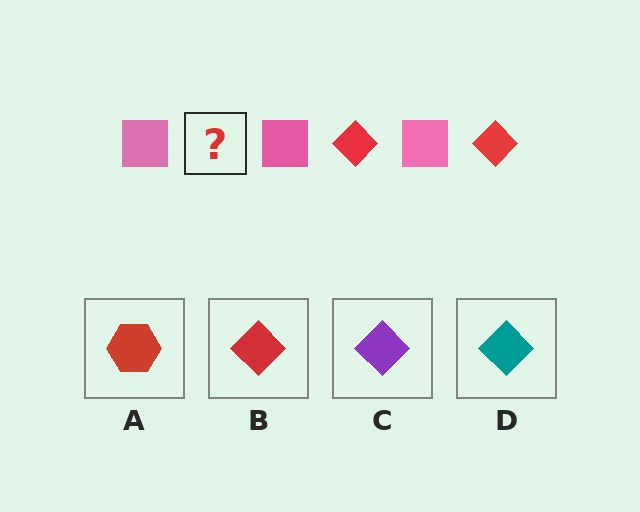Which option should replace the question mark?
Option B.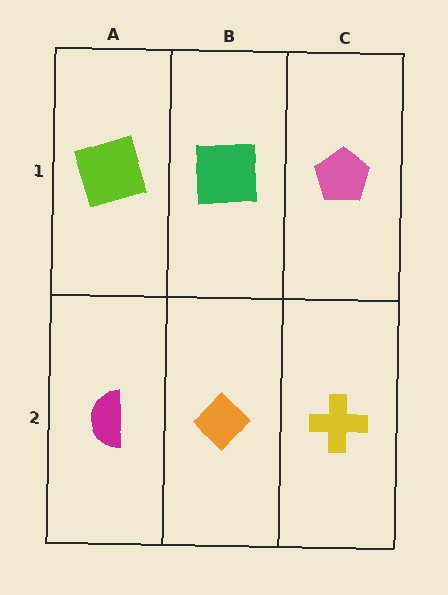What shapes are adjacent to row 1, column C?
A yellow cross (row 2, column C), a green square (row 1, column B).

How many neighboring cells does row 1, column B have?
3.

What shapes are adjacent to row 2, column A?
A lime square (row 1, column A), an orange diamond (row 2, column B).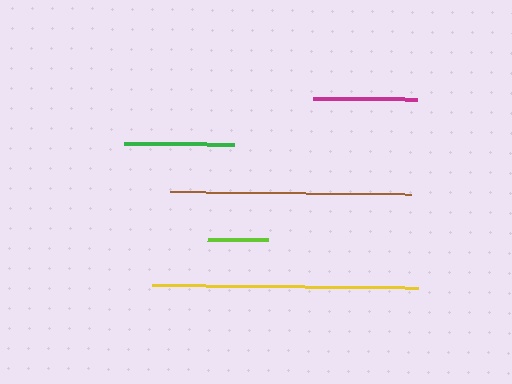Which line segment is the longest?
The yellow line is the longest at approximately 266 pixels.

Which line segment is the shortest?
The lime line is the shortest at approximately 60 pixels.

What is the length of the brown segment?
The brown segment is approximately 241 pixels long.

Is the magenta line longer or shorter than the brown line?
The brown line is longer than the magenta line.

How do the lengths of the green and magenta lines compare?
The green and magenta lines are approximately the same length.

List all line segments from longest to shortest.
From longest to shortest: yellow, brown, green, magenta, lime.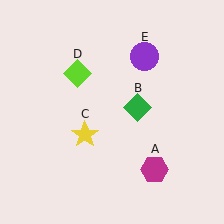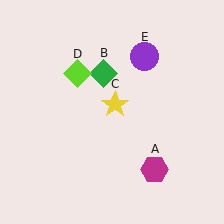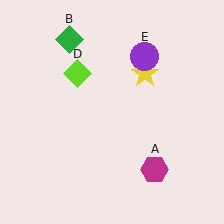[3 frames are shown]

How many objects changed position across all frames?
2 objects changed position: green diamond (object B), yellow star (object C).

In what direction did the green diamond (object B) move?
The green diamond (object B) moved up and to the left.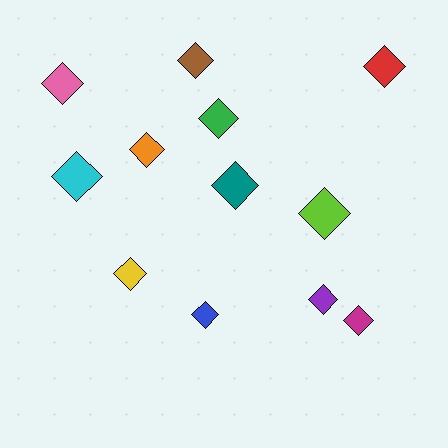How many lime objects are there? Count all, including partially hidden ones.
There is 1 lime object.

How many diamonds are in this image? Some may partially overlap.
There are 12 diamonds.